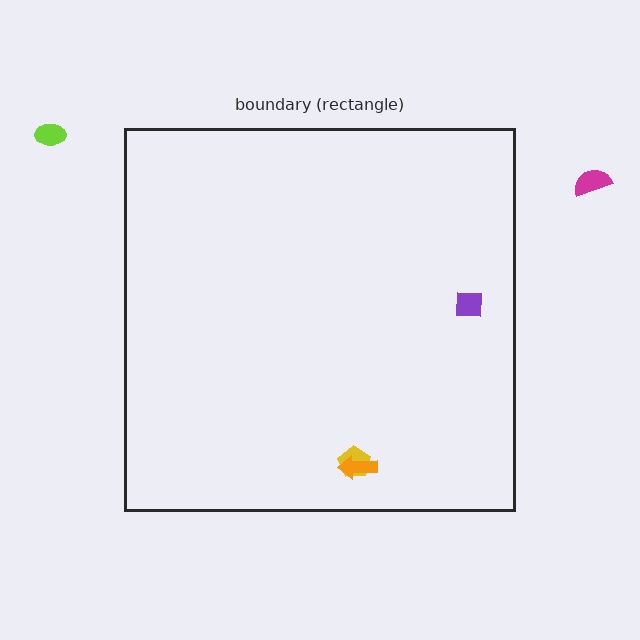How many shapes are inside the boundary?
3 inside, 2 outside.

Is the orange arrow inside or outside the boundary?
Inside.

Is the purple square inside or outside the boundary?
Inside.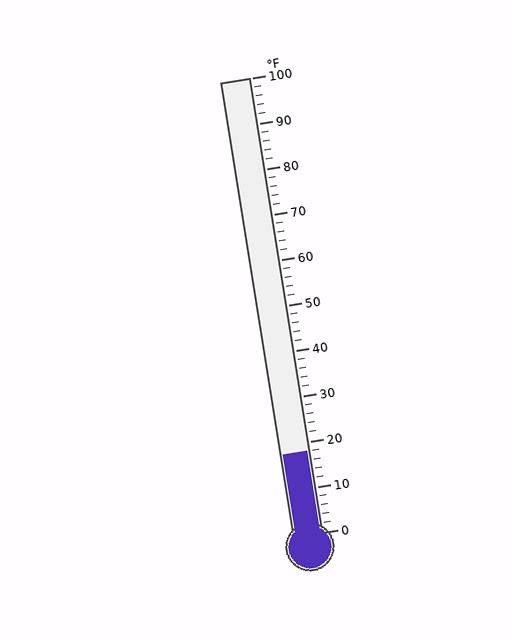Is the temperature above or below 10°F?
The temperature is above 10°F.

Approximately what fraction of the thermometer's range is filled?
The thermometer is filled to approximately 20% of its range.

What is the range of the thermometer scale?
The thermometer scale ranges from 0°F to 100°F.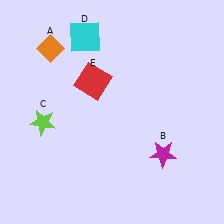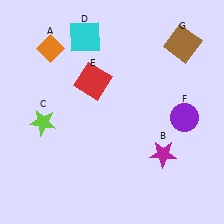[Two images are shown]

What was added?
A purple circle (F), a brown square (G) were added in Image 2.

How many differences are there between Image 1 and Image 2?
There are 2 differences between the two images.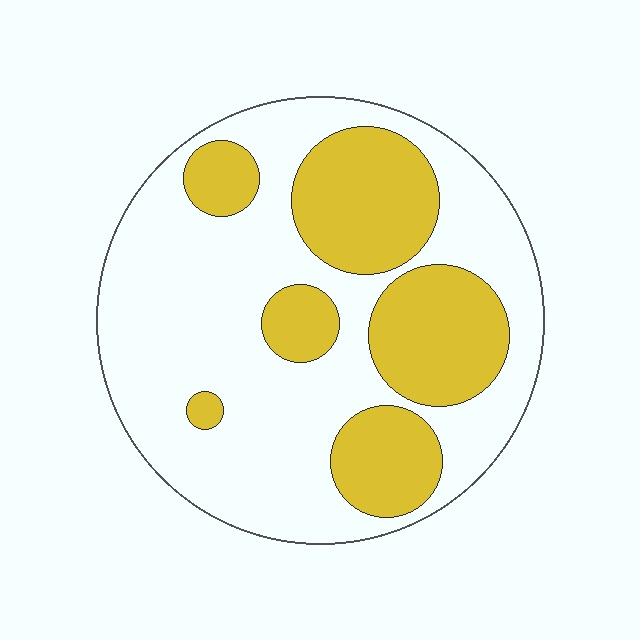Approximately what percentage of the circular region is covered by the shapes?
Approximately 35%.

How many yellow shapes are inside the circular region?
6.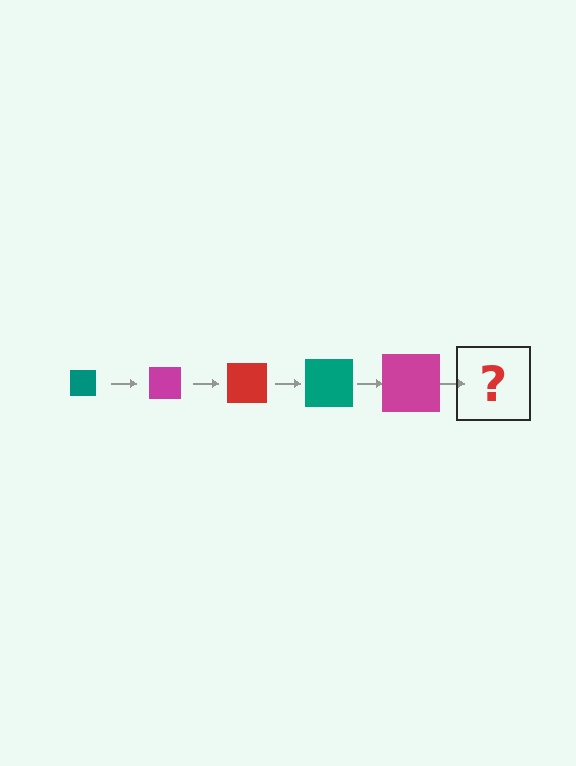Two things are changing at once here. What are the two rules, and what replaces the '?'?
The two rules are that the square grows larger each step and the color cycles through teal, magenta, and red. The '?' should be a red square, larger than the previous one.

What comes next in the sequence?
The next element should be a red square, larger than the previous one.